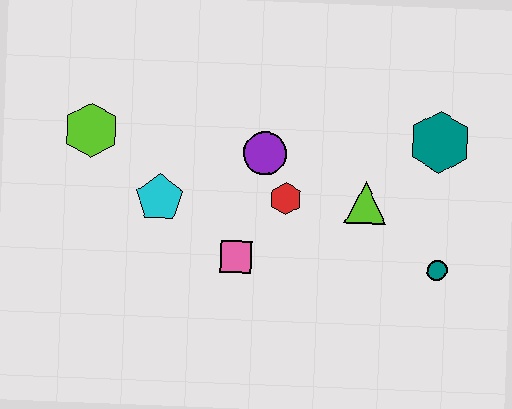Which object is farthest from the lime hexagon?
The teal circle is farthest from the lime hexagon.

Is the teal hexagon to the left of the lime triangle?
No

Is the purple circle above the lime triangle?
Yes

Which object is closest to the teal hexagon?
The lime triangle is closest to the teal hexagon.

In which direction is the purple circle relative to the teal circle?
The purple circle is to the left of the teal circle.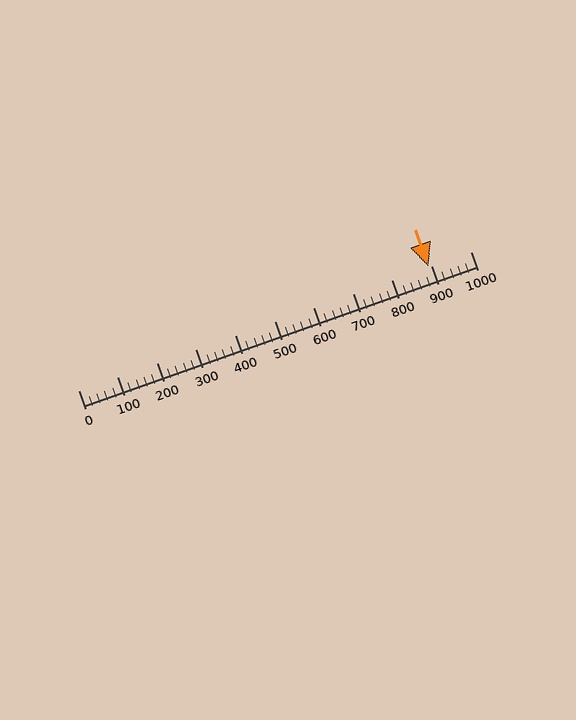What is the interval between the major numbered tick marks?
The major tick marks are spaced 100 units apart.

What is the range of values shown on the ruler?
The ruler shows values from 0 to 1000.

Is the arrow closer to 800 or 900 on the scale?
The arrow is closer to 900.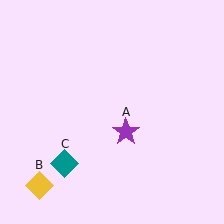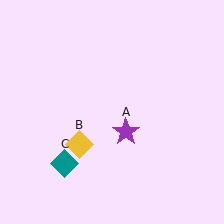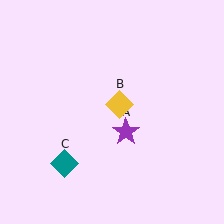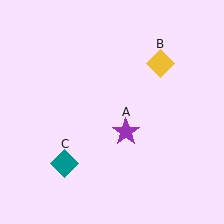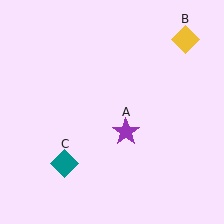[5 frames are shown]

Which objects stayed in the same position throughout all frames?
Purple star (object A) and teal diamond (object C) remained stationary.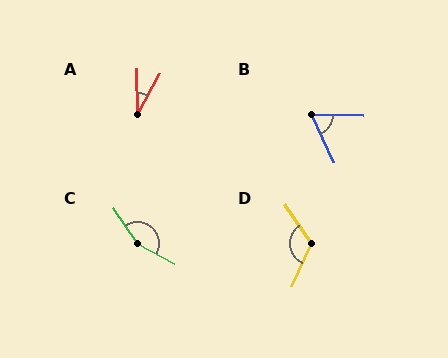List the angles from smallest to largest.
A (29°), B (64°), D (122°), C (151°).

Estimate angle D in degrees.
Approximately 122 degrees.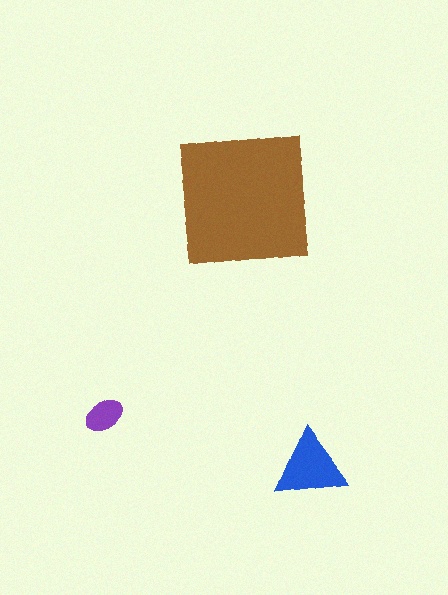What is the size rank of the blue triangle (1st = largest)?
2nd.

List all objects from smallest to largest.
The purple ellipse, the blue triangle, the brown square.